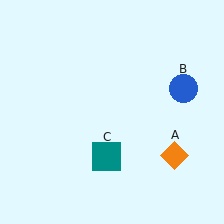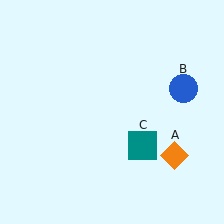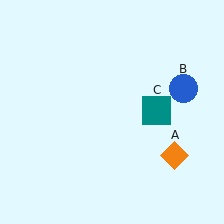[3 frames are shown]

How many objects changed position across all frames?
1 object changed position: teal square (object C).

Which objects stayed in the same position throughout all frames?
Orange diamond (object A) and blue circle (object B) remained stationary.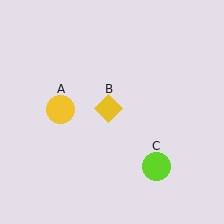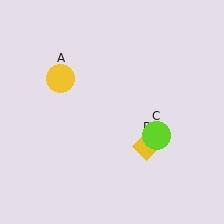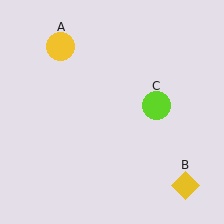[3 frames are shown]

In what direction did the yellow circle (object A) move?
The yellow circle (object A) moved up.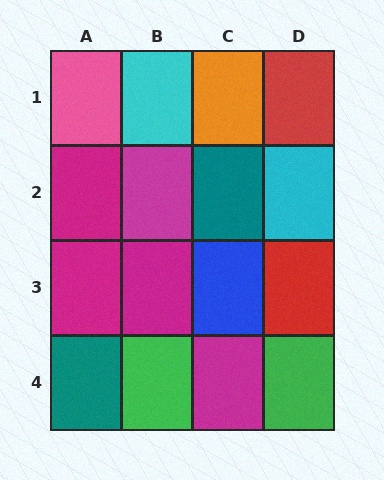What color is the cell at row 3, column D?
Red.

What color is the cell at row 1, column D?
Red.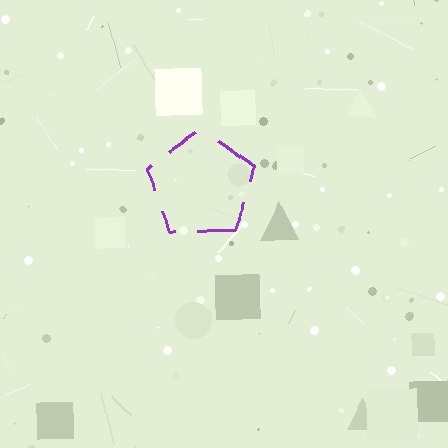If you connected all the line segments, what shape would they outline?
They would outline a pentagon.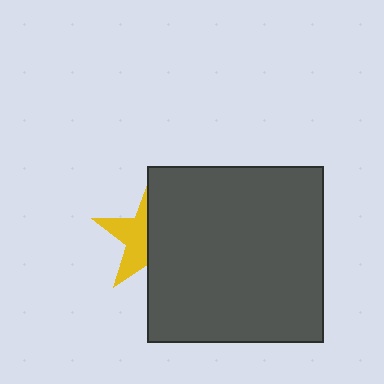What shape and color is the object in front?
The object in front is a dark gray square.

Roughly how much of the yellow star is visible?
About half of it is visible (roughly 45%).